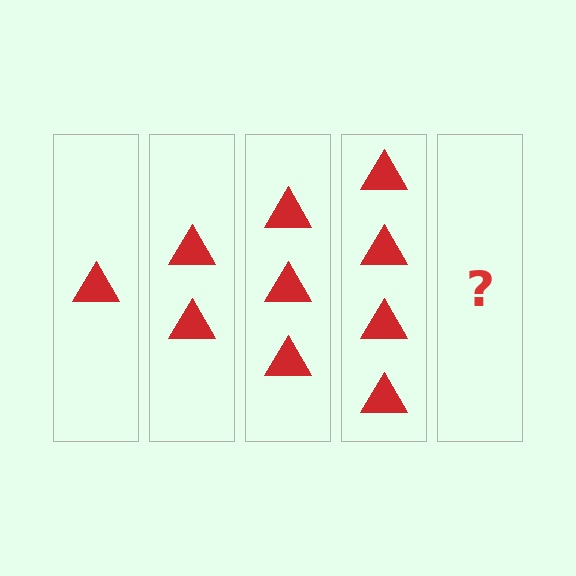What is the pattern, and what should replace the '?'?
The pattern is that each step adds one more triangle. The '?' should be 5 triangles.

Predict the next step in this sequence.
The next step is 5 triangles.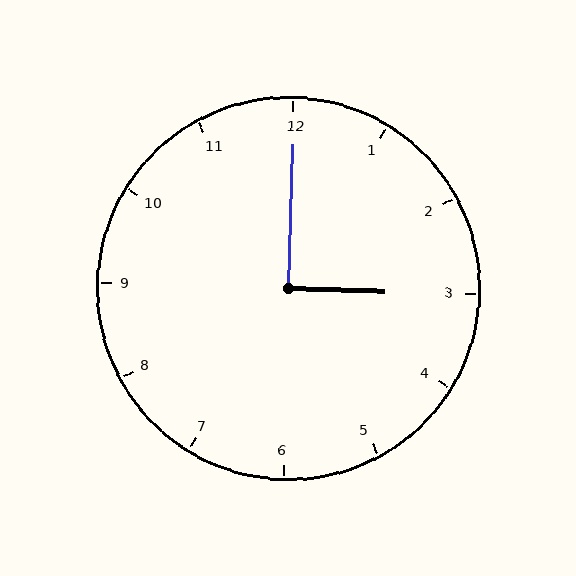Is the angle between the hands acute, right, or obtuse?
It is right.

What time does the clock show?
3:00.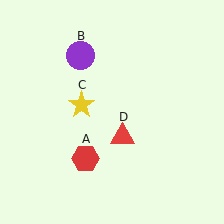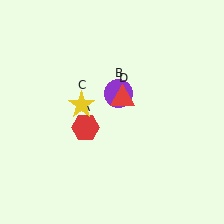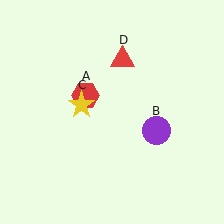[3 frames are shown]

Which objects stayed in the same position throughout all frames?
Yellow star (object C) remained stationary.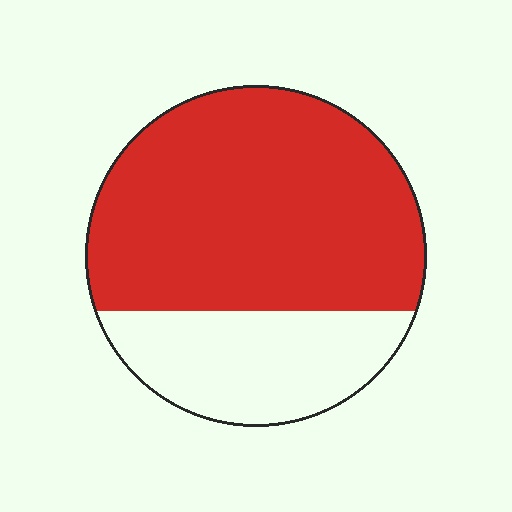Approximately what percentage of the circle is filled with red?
Approximately 70%.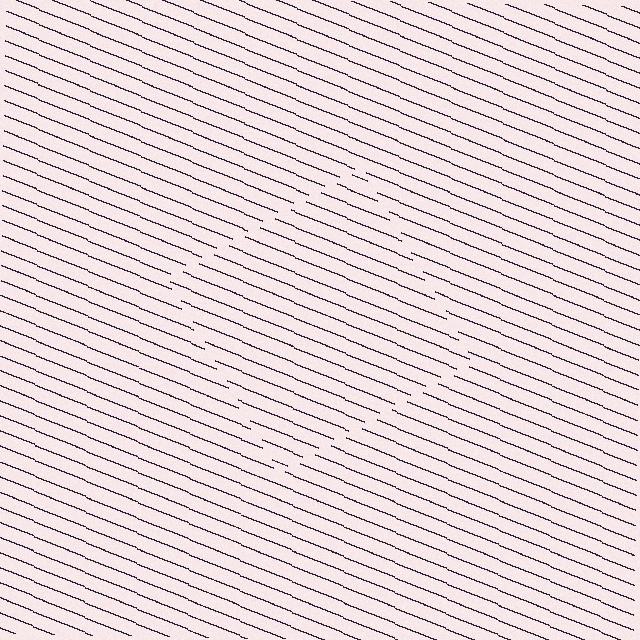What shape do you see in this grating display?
An illusory square. The interior of the shape contains the same grating, shifted by half a period — the contour is defined by the phase discontinuity where line-ends from the inner and outer gratings abut.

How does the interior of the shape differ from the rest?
The interior of the shape contains the same grating, shifted by half a period — the contour is defined by the phase discontinuity where line-ends from the inner and outer gratings abut.